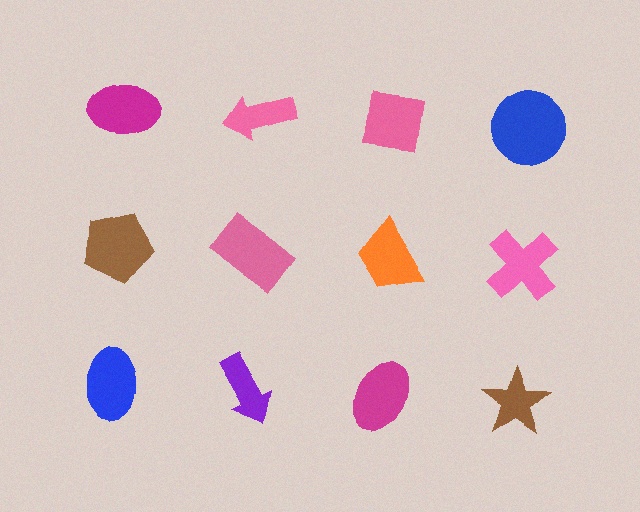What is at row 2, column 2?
A pink rectangle.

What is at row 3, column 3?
A magenta ellipse.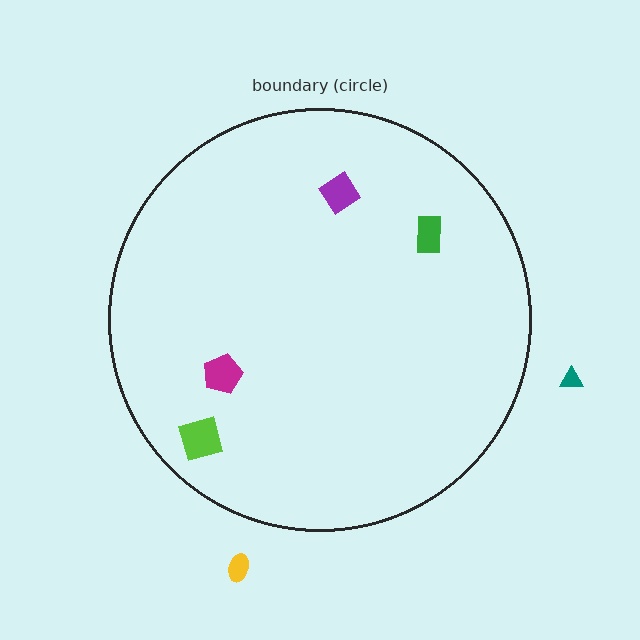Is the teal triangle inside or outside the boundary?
Outside.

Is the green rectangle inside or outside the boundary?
Inside.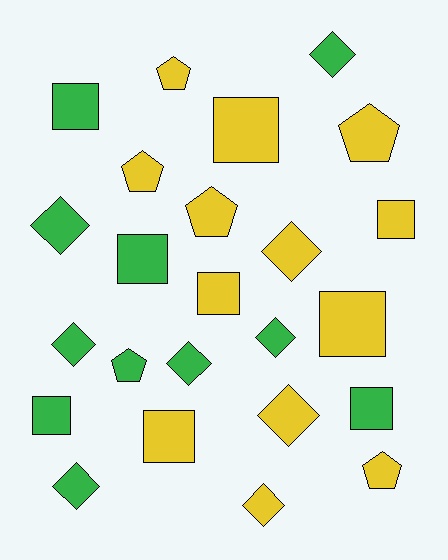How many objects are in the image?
There are 24 objects.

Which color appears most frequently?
Yellow, with 13 objects.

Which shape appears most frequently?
Square, with 9 objects.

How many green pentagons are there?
There is 1 green pentagon.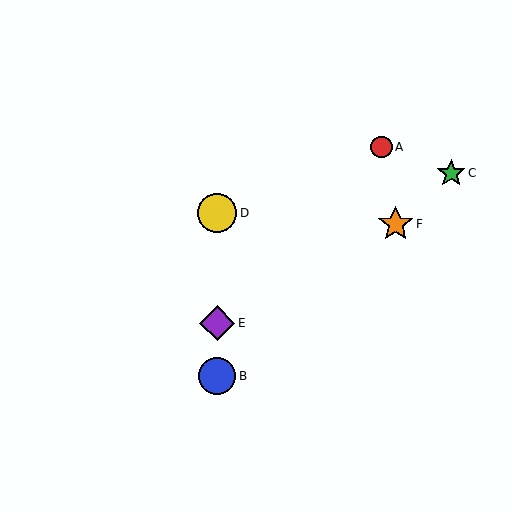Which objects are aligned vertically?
Objects B, D, E are aligned vertically.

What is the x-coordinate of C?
Object C is at x≈451.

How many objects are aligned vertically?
3 objects (B, D, E) are aligned vertically.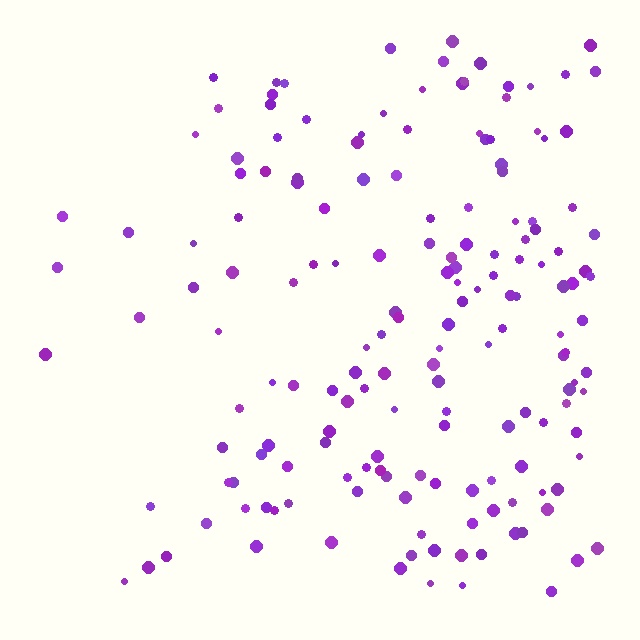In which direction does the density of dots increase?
From left to right, with the right side densest.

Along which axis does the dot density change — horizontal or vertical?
Horizontal.